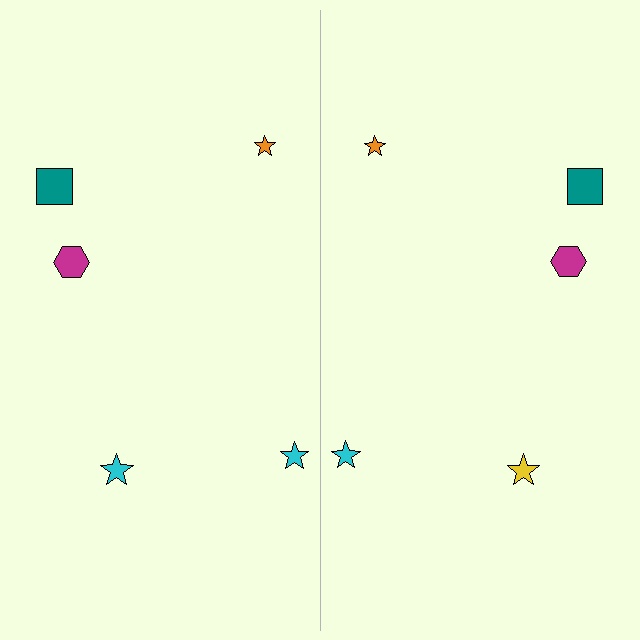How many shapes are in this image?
There are 10 shapes in this image.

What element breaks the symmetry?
The yellow star on the right side breaks the symmetry — its mirror counterpart is cyan.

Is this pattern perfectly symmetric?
No, the pattern is not perfectly symmetric. The yellow star on the right side breaks the symmetry — its mirror counterpart is cyan.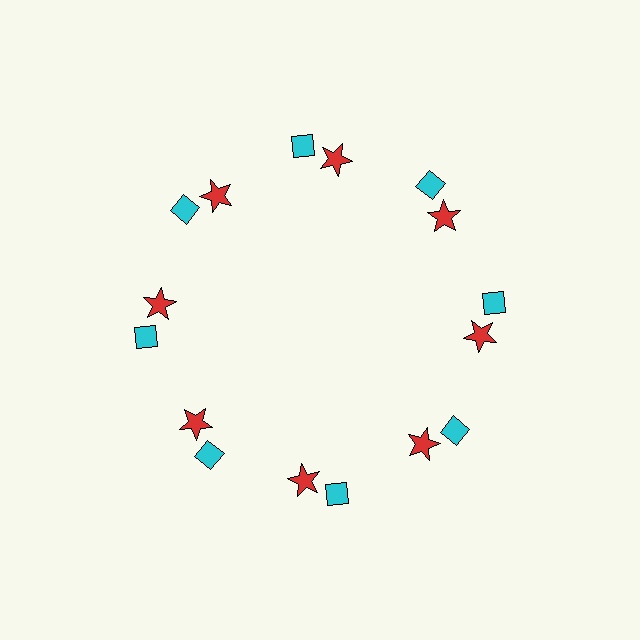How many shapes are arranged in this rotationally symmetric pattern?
There are 16 shapes, arranged in 8 groups of 2.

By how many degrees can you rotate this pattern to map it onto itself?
The pattern maps onto itself every 45 degrees of rotation.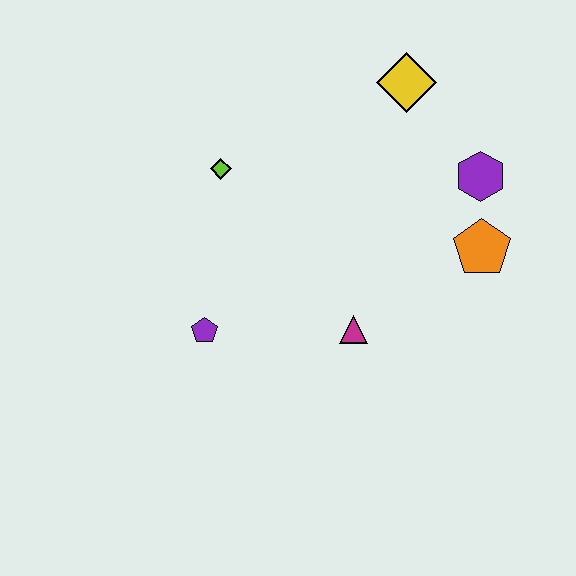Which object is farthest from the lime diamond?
The orange pentagon is farthest from the lime diamond.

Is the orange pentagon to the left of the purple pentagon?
No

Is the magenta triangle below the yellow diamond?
Yes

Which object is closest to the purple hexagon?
The orange pentagon is closest to the purple hexagon.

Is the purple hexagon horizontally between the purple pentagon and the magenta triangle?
No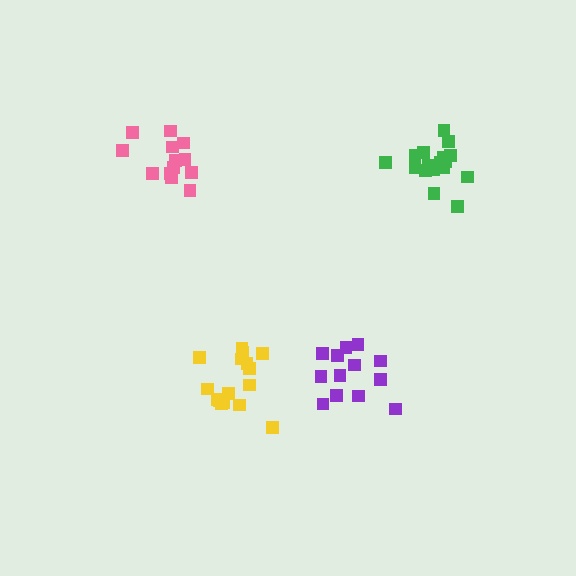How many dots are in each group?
Group 1: 18 dots, Group 2: 13 dots, Group 3: 17 dots, Group 4: 13 dots (61 total).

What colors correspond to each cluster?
The clusters are colored: green, purple, yellow, pink.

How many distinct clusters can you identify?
There are 4 distinct clusters.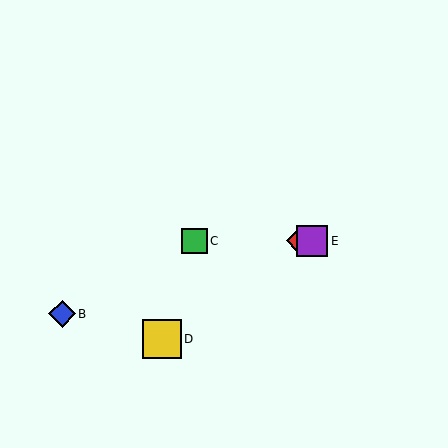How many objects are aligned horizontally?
3 objects (A, C, E) are aligned horizontally.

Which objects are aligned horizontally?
Objects A, C, E are aligned horizontally.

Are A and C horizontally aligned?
Yes, both are at y≈241.